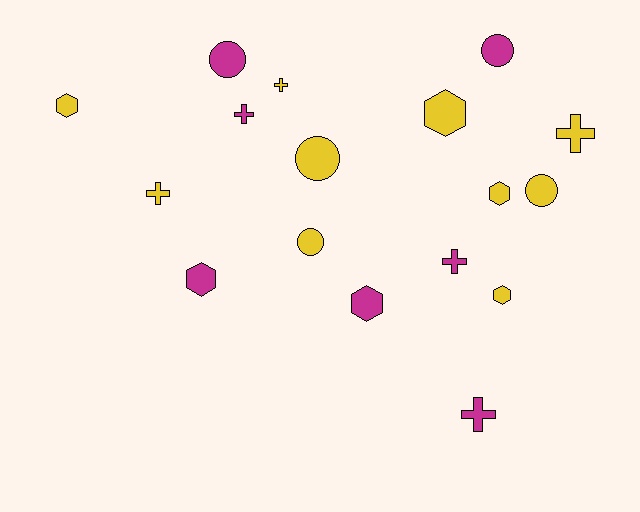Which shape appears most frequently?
Hexagon, with 6 objects.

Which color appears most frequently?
Yellow, with 10 objects.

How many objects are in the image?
There are 17 objects.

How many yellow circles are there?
There are 3 yellow circles.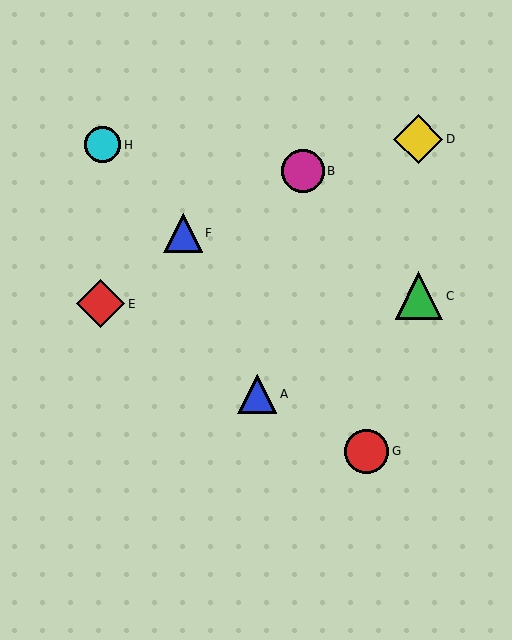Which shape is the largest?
The yellow diamond (labeled D) is the largest.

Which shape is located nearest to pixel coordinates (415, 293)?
The green triangle (labeled C) at (419, 296) is nearest to that location.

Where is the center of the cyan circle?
The center of the cyan circle is at (103, 145).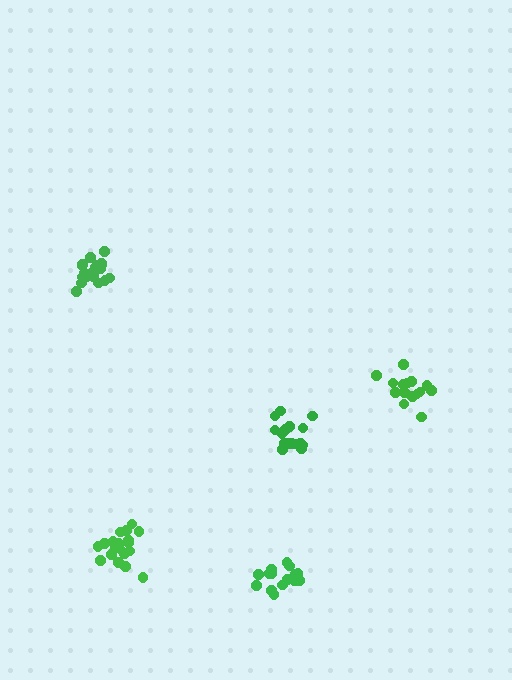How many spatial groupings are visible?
There are 5 spatial groupings.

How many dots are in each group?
Group 1: 20 dots, Group 2: 17 dots, Group 3: 19 dots, Group 4: 15 dots, Group 5: 16 dots (87 total).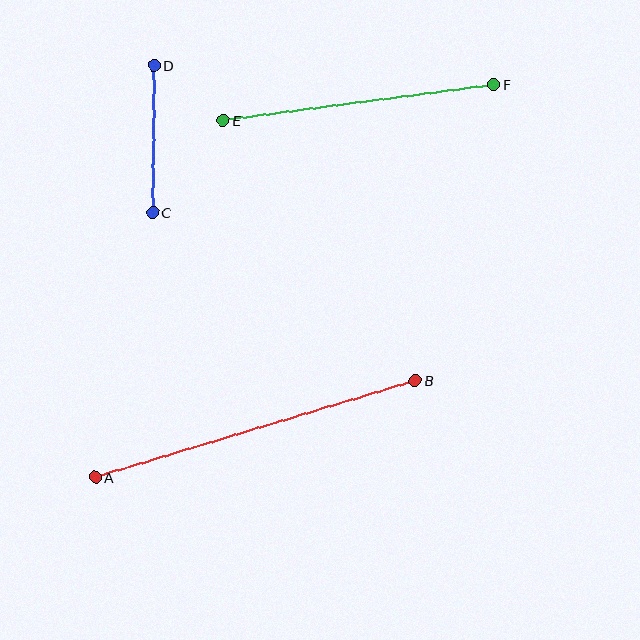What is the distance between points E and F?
The distance is approximately 273 pixels.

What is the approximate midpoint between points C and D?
The midpoint is at approximately (153, 139) pixels.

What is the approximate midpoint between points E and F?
The midpoint is at approximately (359, 102) pixels.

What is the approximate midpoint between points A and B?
The midpoint is at approximately (255, 429) pixels.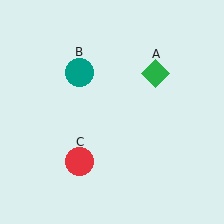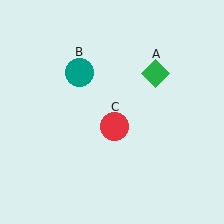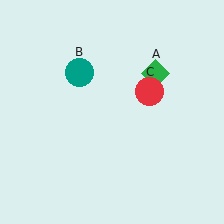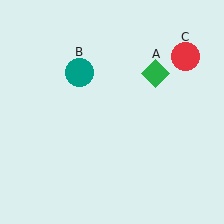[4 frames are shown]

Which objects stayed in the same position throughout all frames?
Green diamond (object A) and teal circle (object B) remained stationary.